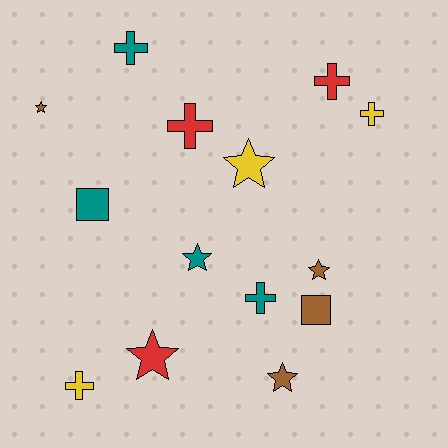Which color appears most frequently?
Teal, with 4 objects.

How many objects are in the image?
There are 14 objects.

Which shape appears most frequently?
Cross, with 6 objects.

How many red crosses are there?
There are 2 red crosses.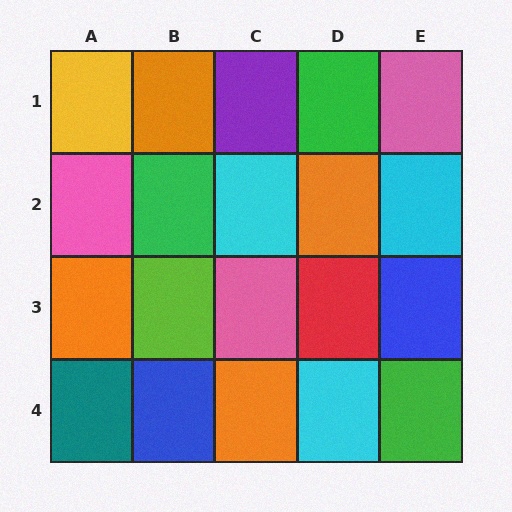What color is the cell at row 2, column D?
Orange.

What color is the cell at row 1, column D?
Green.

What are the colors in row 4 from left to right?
Teal, blue, orange, cyan, green.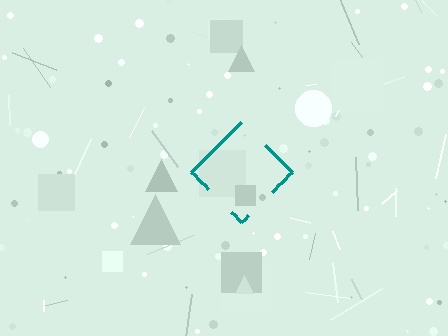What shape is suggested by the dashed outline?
The dashed outline suggests a diamond.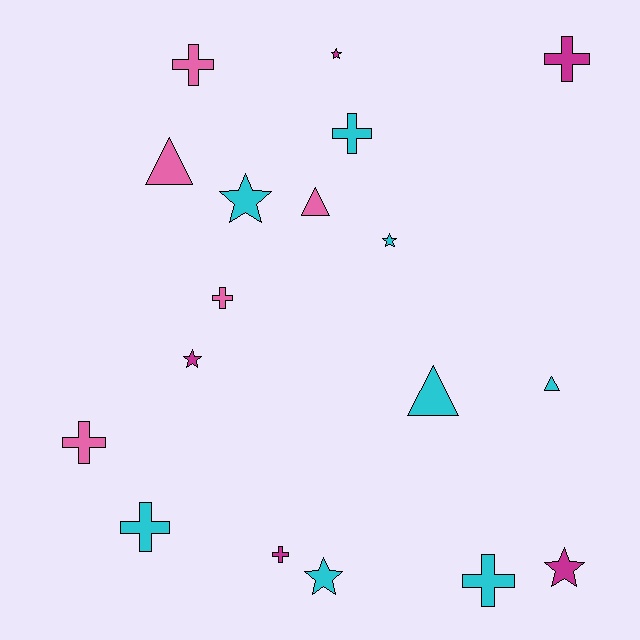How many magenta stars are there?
There are 3 magenta stars.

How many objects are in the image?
There are 18 objects.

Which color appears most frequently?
Cyan, with 8 objects.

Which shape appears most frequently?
Cross, with 8 objects.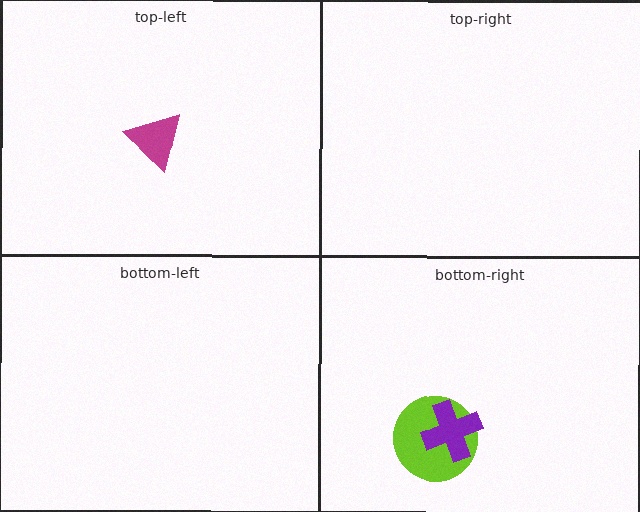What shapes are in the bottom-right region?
The lime circle, the purple cross.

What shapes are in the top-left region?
The magenta triangle.